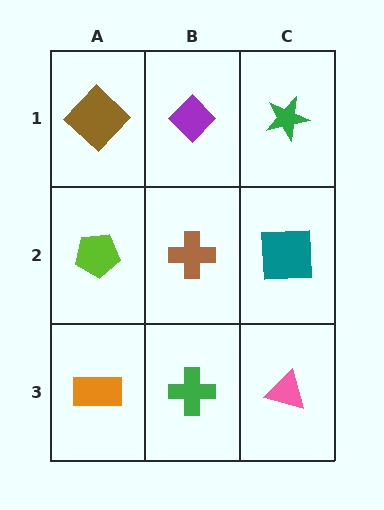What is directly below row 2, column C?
A pink triangle.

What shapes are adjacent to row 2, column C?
A green star (row 1, column C), a pink triangle (row 3, column C), a brown cross (row 2, column B).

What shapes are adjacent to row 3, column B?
A brown cross (row 2, column B), an orange rectangle (row 3, column A), a pink triangle (row 3, column C).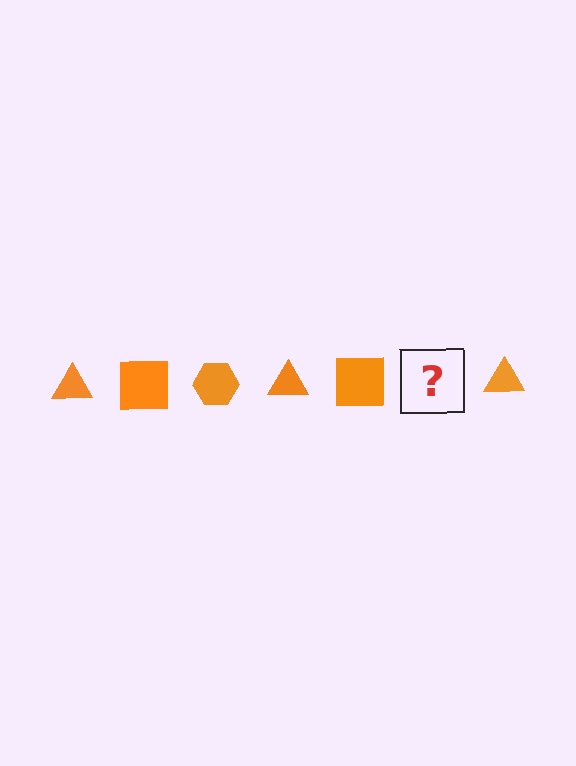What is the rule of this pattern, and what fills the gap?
The rule is that the pattern cycles through triangle, square, hexagon shapes in orange. The gap should be filled with an orange hexagon.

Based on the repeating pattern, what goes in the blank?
The blank should be an orange hexagon.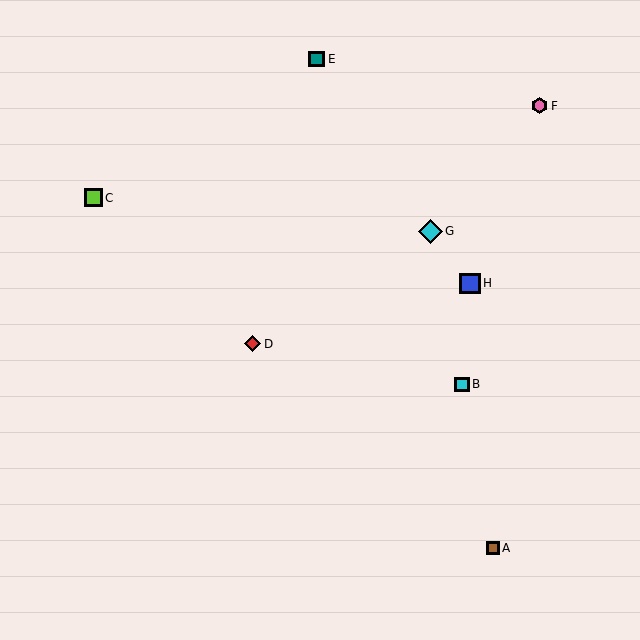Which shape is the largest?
The cyan diamond (labeled G) is the largest.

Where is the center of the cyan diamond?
The center of the cyan diamond is at (430, 231).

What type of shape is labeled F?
Shape F is a pink hexagon.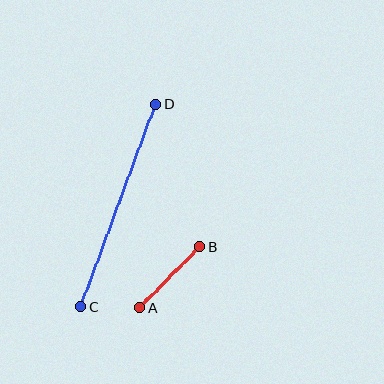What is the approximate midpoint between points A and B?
The midpoint is at approximately (170, 277) pixels.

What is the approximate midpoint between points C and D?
The midpoint is at approximately (118, 205) pixels.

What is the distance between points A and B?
The distance is approximately 86 pixels.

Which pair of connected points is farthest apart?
Points C and D are farthest apart.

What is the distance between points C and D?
The distance is approximately 216 pixels.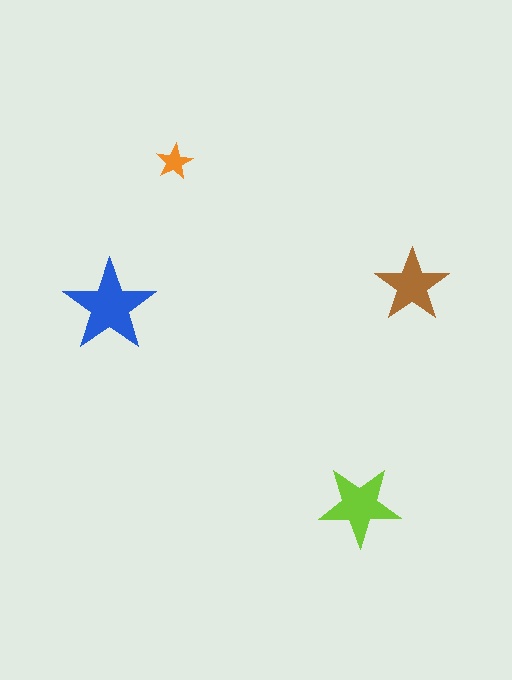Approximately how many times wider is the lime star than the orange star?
About 2.5 times wider.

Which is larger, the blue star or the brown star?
The blue one.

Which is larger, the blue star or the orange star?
The blue one.